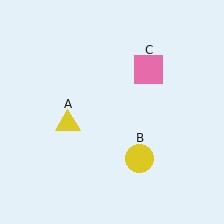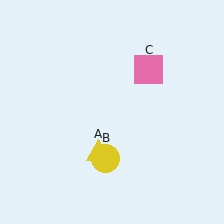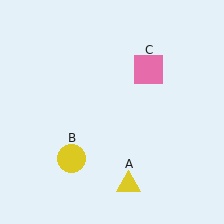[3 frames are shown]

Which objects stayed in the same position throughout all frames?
Pink square (object C) remained stationary.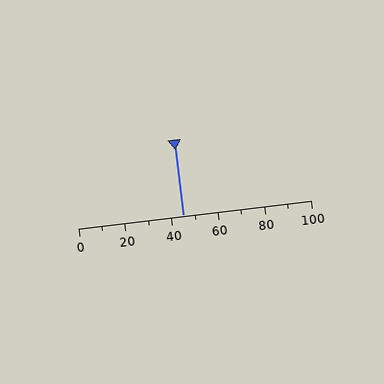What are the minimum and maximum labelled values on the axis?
The axis runs from 0 to 100.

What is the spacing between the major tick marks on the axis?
The major ticks are spaced 20 apart.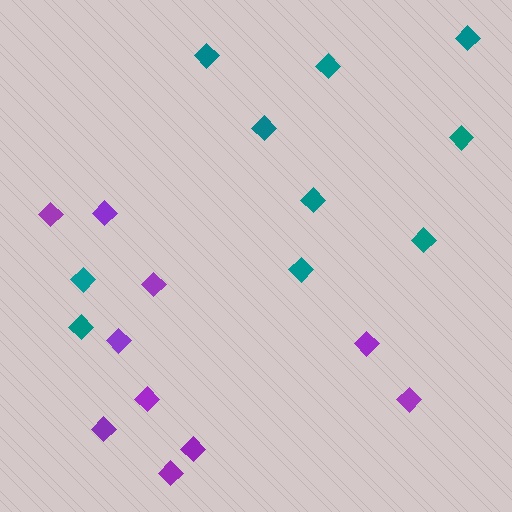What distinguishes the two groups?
There are 2 groups: one group of teal diamonds (10) and one group of purple diamonds (10).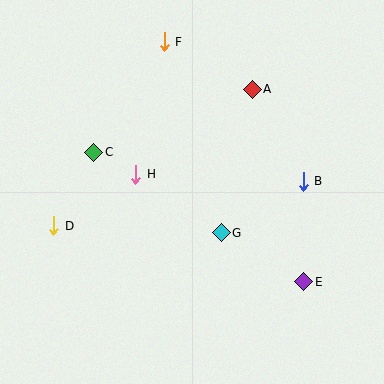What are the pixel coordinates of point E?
Point E is at (304, 282).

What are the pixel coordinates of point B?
Point B is at (303, 181).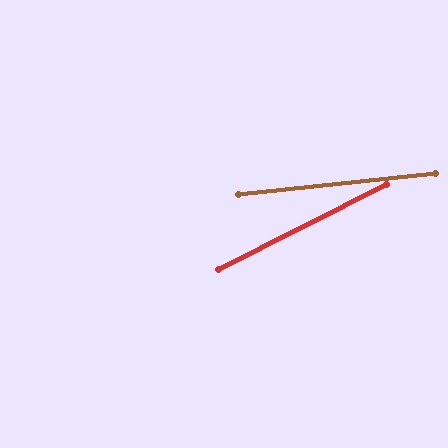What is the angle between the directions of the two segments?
Approximately 21 degrees.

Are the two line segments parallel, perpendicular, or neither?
Neither parallel nor perpendicular — they differ by about 21°.